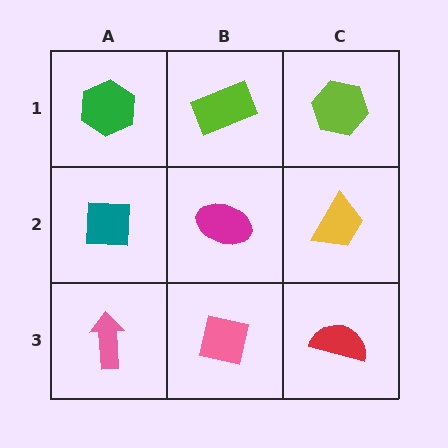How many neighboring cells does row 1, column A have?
2.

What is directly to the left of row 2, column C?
A magenta ellipse.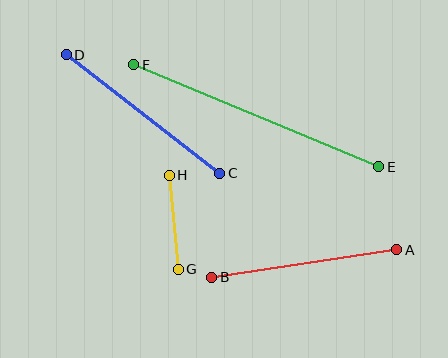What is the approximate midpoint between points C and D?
The midpoint is at approximately (143, 114) pixels.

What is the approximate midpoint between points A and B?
The midpoint is at approximately (304, 263) pixels.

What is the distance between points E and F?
The distance is approximately 266 pixels.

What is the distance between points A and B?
The distance is approximately 187 pixels.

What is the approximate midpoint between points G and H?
The midpoint is at approximately (174, 222) pixels.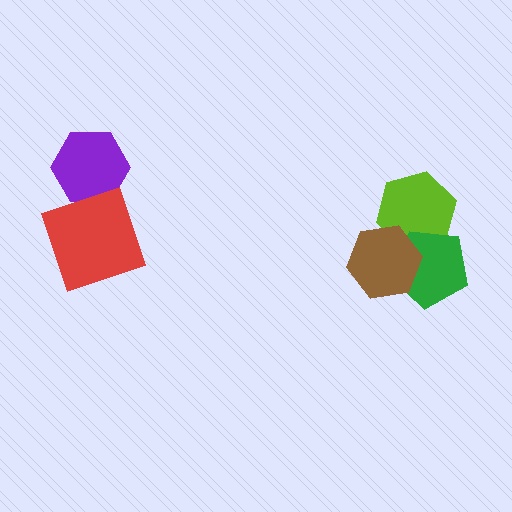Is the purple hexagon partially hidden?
Yes, it is partially covered by another shape.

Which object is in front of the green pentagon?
The brown hexagon is in front of the green pentagon.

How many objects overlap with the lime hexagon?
2 objects overlap with the lime hexagon.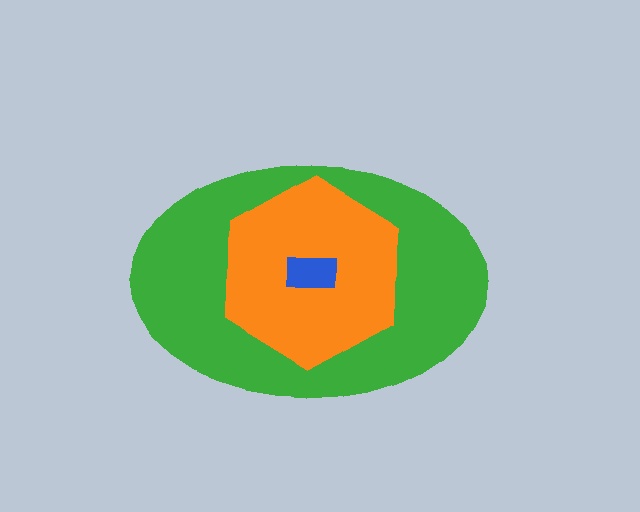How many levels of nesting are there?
3.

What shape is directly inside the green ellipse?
The orange hexagon.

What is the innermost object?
The blue rectangle.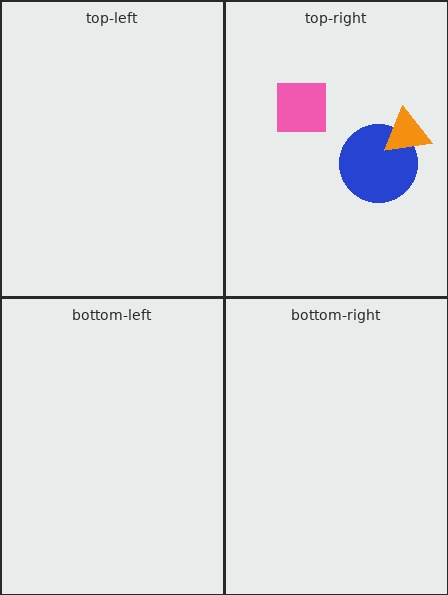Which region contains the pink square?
The top-right region.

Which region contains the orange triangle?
The top-right region.